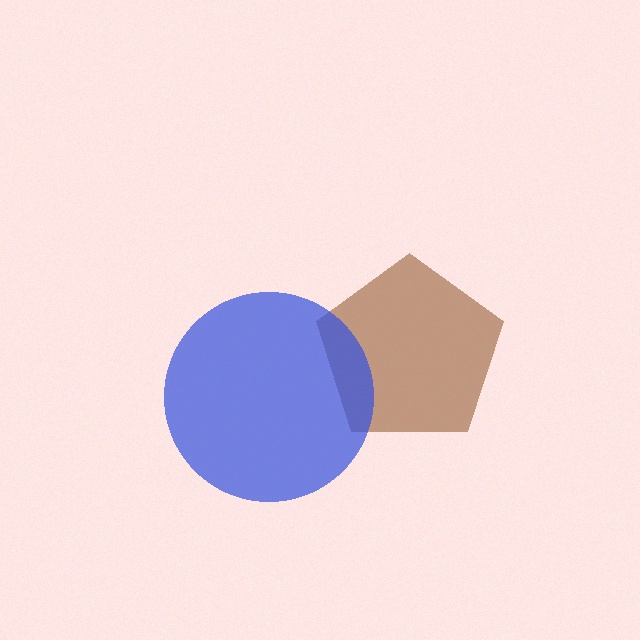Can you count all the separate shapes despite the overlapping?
Yes, there are 2 separate shapes.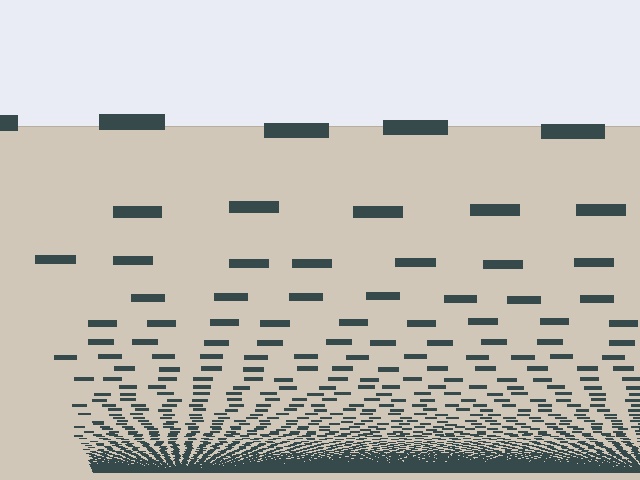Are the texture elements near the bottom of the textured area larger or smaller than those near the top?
Smaller. The gradient is inverted — elements near the bottom are smaller and denser.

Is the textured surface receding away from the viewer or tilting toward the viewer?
The surface appears to tilt toward the viewer. Texture elements get larger and sparser toward the top.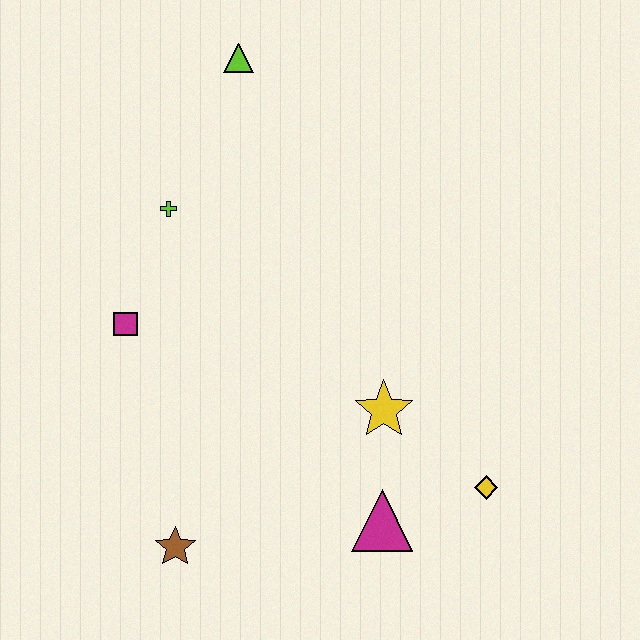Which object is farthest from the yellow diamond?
The lime triangle is farthest from the yellow diamond.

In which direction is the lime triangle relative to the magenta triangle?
The lime triangle is above the magenta triangle.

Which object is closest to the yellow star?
The magenta triangle is closest to the yellow star.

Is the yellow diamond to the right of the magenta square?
Yes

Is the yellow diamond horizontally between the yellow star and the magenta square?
No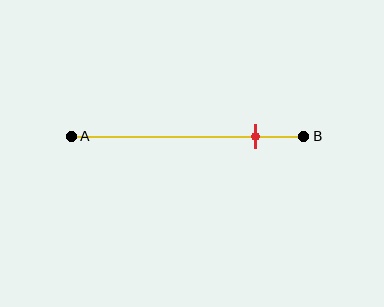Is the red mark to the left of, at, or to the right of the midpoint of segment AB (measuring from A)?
The red mark is to the right of the midpoint of segment AB.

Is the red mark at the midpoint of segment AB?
No, the mark is at about 80% from A, not at the 50% midpoint.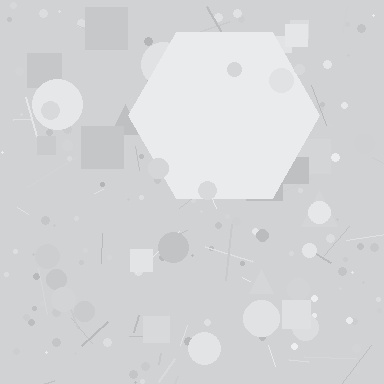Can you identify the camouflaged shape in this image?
The camouflaged shape is a hexagon.